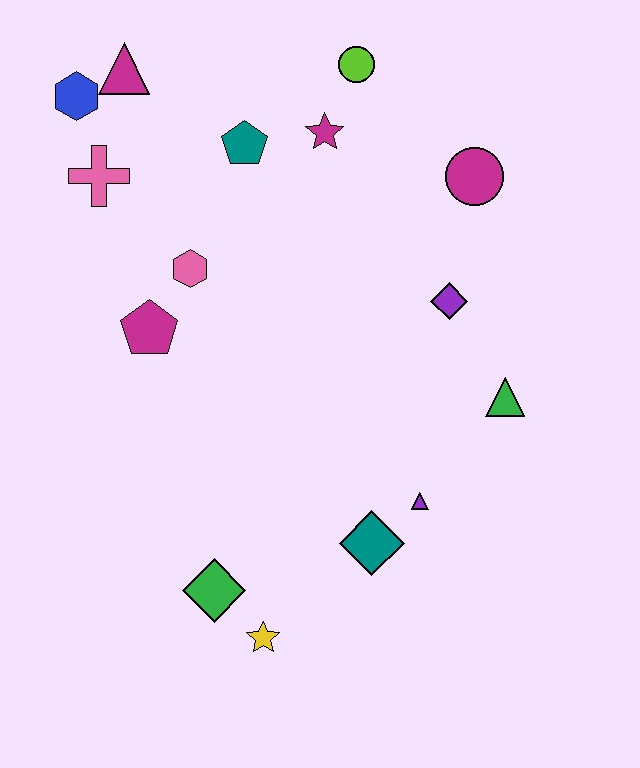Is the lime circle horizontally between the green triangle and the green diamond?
Yes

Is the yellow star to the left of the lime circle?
Yes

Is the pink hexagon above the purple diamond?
Yes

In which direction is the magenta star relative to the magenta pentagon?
The magenta star is above the magenta pentagon.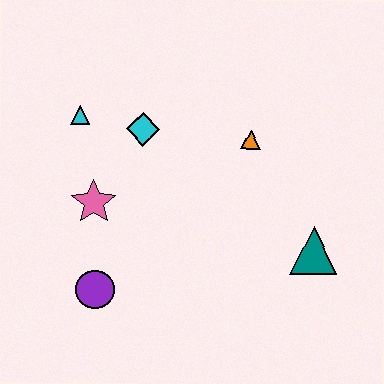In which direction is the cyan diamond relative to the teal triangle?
The cyan diamond is to the left of the teal triangle.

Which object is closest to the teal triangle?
The orange triangle is closest to the teal triangle.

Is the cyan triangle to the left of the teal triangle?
Yes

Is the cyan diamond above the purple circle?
Yes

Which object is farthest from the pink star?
The teal triangle is farthest from the pink star.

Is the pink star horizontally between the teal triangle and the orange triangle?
No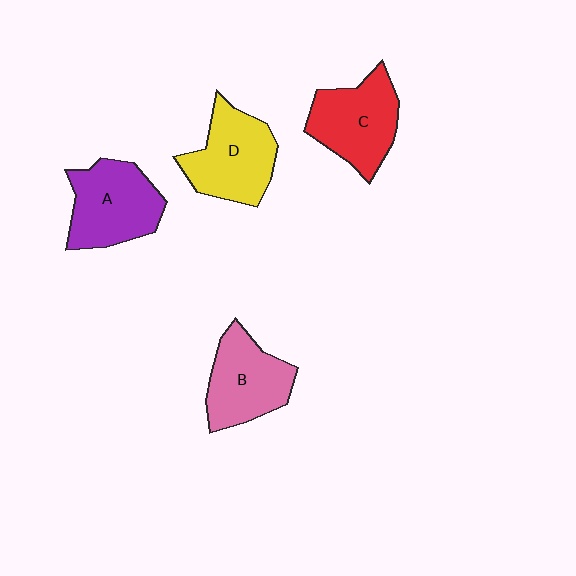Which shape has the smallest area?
Shape B (pink).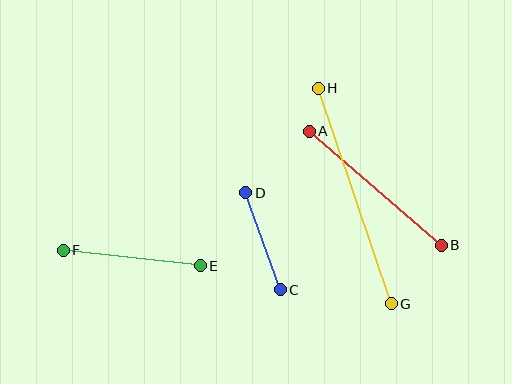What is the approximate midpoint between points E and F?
The midpoint is at approximately (132, 258) pixels.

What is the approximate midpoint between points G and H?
The midpoint is at approximately (355, 196) pixels.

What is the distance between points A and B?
The distance is approximately 175 pixels.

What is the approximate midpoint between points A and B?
The midpoint is at approximately (375, 188) pixels.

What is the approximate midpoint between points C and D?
The midpoint is at approximately (263, 241) pixels.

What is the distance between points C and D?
The distance is approximately 103 pixels.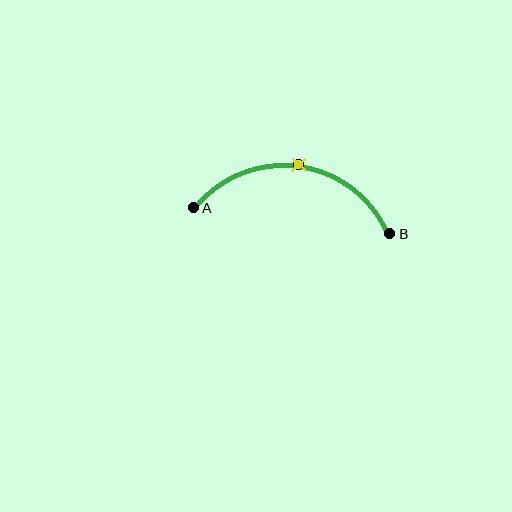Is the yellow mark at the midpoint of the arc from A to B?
Yes. The yellow mark lies on the arc at equal arc-length from both A and B — it is the arc midpoint.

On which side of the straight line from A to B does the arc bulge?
The arc bulges above the straight line connecting A and B.